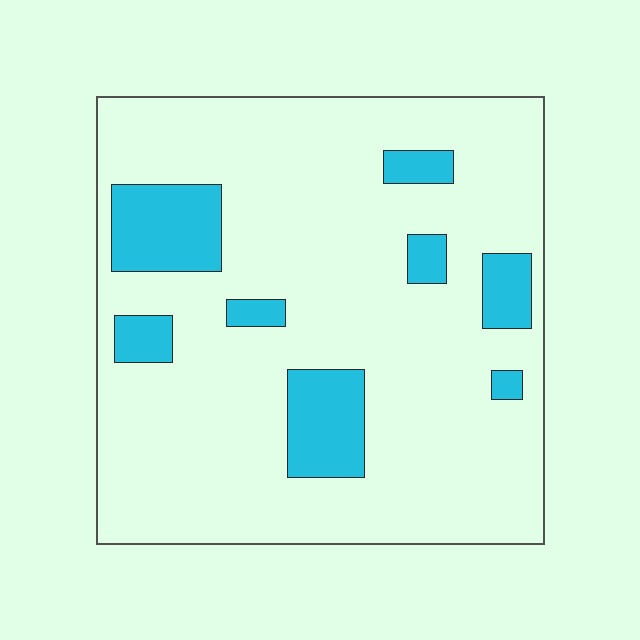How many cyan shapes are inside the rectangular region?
8.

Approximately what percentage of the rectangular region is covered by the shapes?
Approximately 15%.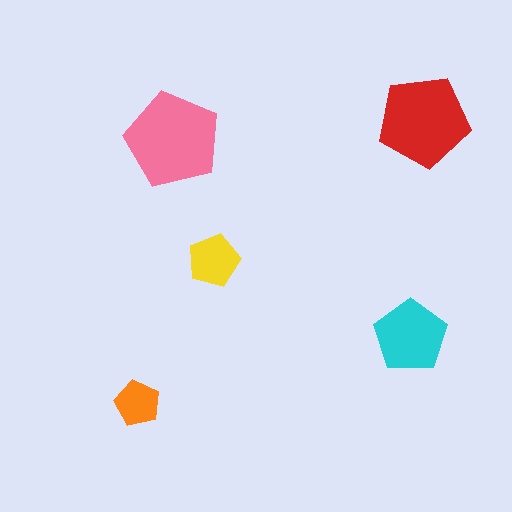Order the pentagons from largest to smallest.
the pink one, the red one, the cyan one, the yellow one, the orange one.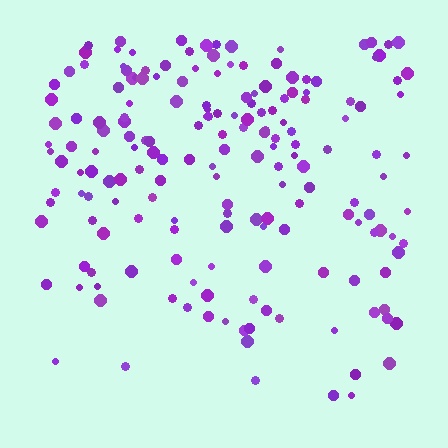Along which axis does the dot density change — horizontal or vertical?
Vertical.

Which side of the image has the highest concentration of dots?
The top.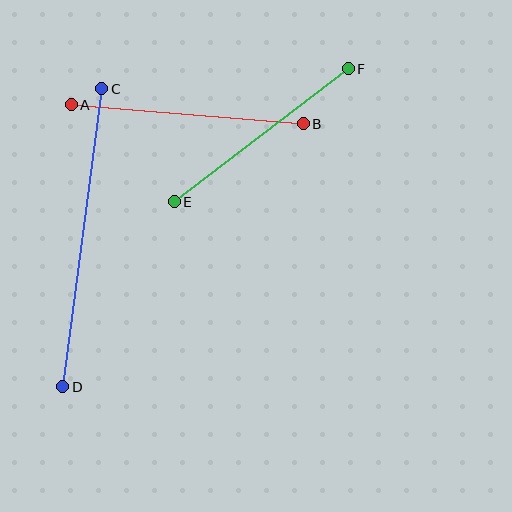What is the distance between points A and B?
The distance is approximately 233 pixels.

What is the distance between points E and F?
The distance is approximately 219 pixels.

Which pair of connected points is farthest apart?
Points C and D are farthest apart.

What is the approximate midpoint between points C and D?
The midpoint is at approximately (82, 238) pixels.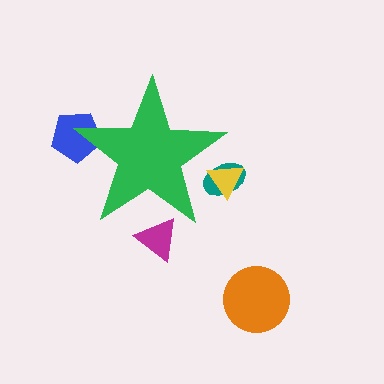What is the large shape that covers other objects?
A green star.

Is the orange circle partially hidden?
No, the orange circle is fully visible.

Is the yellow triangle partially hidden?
Yes, the yellow triangle is partially hidden behind the green star.